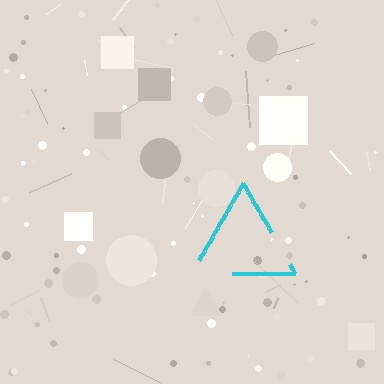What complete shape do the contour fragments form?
The contour fragments form a triangle.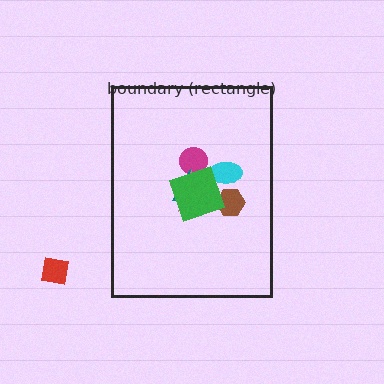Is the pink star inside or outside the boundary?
Inside.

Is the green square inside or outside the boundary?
Inside.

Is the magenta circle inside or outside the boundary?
Inside.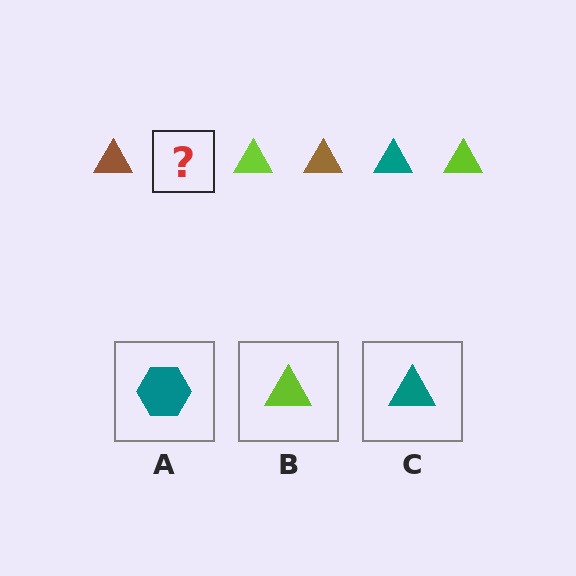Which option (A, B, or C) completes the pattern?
C.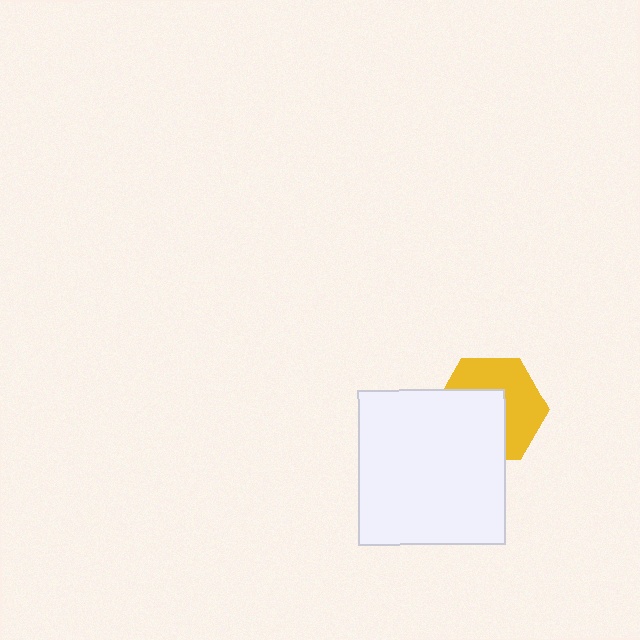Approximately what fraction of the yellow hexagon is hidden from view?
Roughly 49% of the yellow hexagon is hidden behind the white rectangle.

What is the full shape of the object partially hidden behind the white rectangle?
The partially hidden object is a yellow hexagon.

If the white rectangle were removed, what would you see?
You would see the complete yellow hexagon.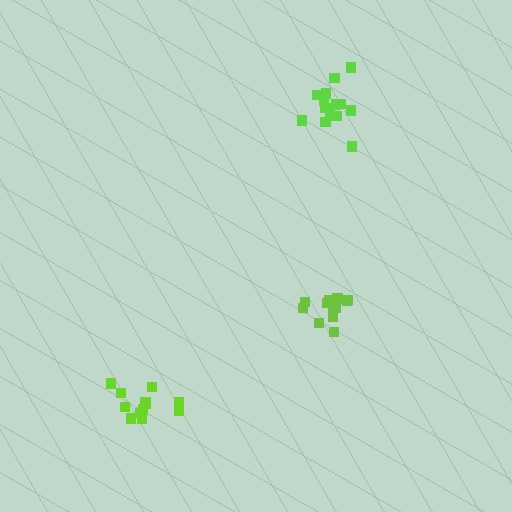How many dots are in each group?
Group 1: 14 dots, Group 2: 12 dots, Group 3: 14 dots (40 total).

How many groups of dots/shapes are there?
There are 3 groups.